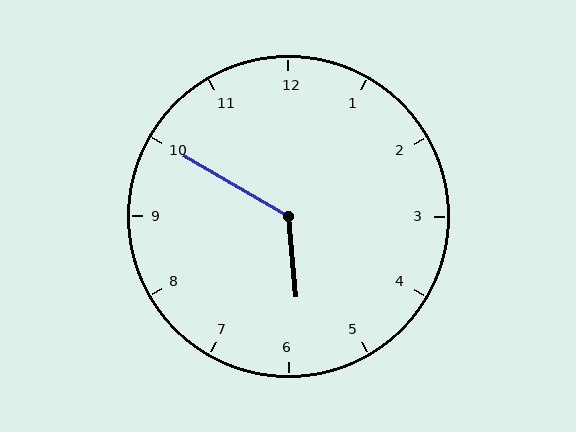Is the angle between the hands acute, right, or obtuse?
It is obtuse.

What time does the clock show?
5:50.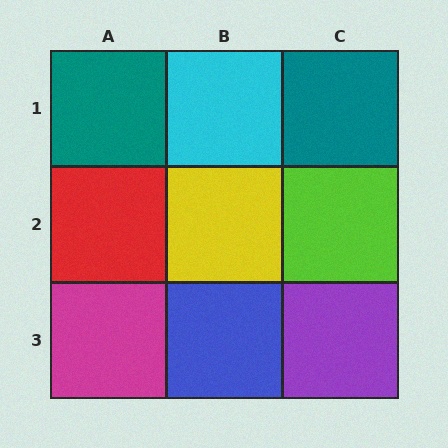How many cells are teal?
2 cells are teal.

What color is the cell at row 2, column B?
Yellow.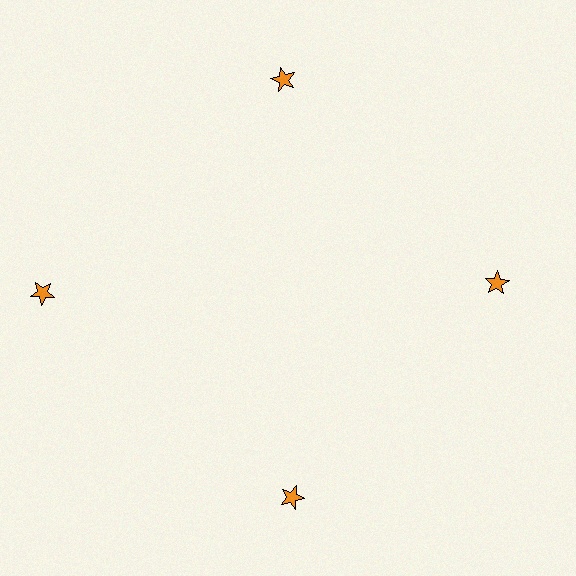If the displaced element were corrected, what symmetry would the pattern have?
It would have 4-fold rotational symmetry — the pattern would map onto itself every 90 degrees.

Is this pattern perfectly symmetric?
No. The 4 orange stars are arranged in a ring, but one element near the 9 o'clock position is pushed outward from the center, breaking the 4-fold rotational symmetry.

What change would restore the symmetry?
The symmetry would be restored by moving it inward, back onto the ring so that all 4 stars sit at equal angles and equal distance from the center.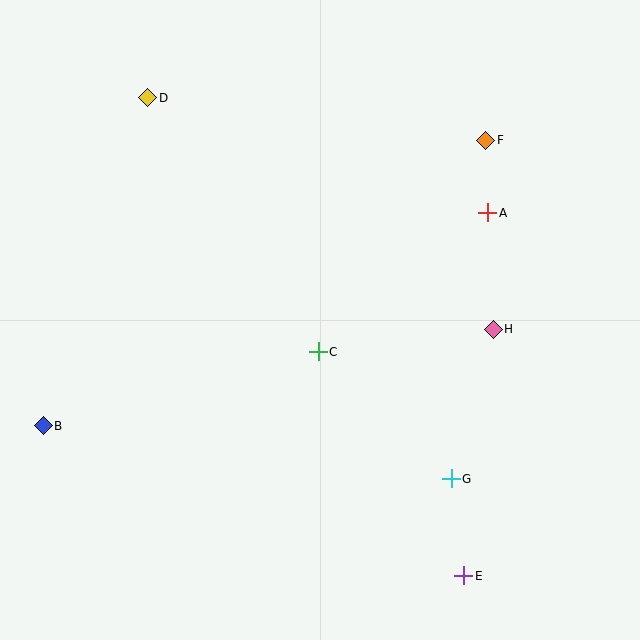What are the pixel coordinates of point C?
Point C is at (318, 352).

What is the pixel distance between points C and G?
The distance between C and G is 184 pixels.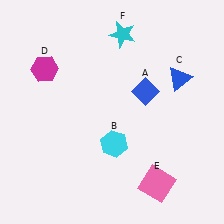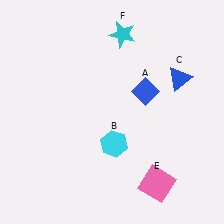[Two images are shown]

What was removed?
The magenta hexagon (D) was removed in Image 2.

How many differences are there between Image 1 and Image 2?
There is 1 difference between the two images.